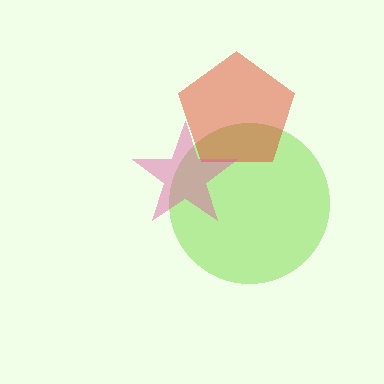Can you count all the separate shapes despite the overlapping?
Yes, there are 3 separate shapes.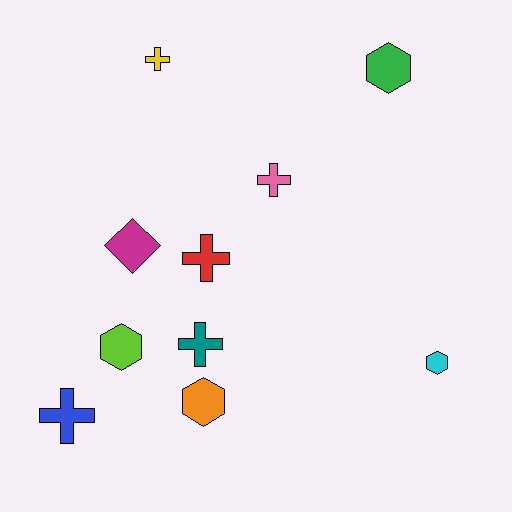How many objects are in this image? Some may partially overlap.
There are 10 objects.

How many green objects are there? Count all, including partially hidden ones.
There is 1 green object.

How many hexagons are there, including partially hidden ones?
There are 4 hexagons.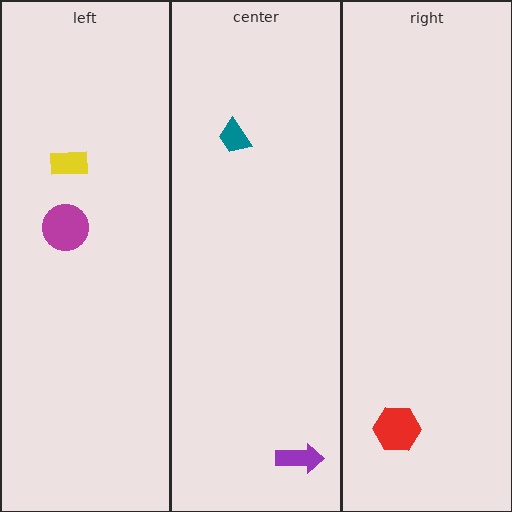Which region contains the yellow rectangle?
The left region.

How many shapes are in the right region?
1.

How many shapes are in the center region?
2.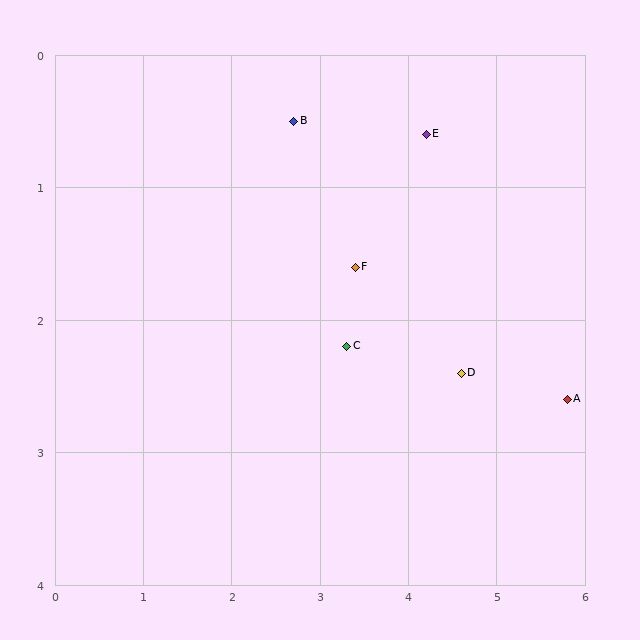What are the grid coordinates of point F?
Point F is at approximately (3.4, 1.6).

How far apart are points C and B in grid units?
Points C and B are about 1.8 grid units apart.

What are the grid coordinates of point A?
Point A is at approximately (5.8, 2.6).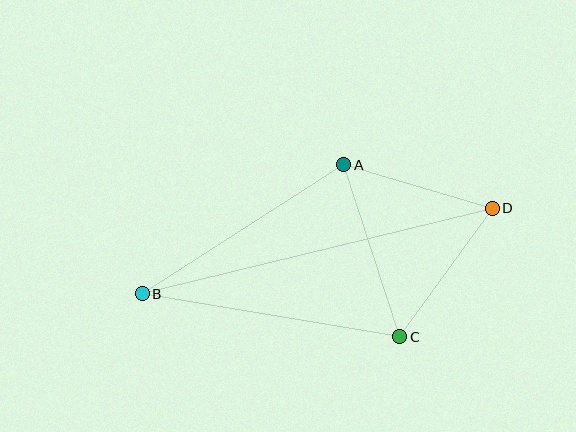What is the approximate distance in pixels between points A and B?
The distance between A and B is approximately 239 pixels.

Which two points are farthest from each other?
Points B and D are farthest from each other.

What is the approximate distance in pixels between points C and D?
The distance between C and D is approximately 158 pixels.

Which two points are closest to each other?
Points A and D are closest to each other.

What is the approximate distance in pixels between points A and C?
The distance between A and C is approximately 180 pixels.